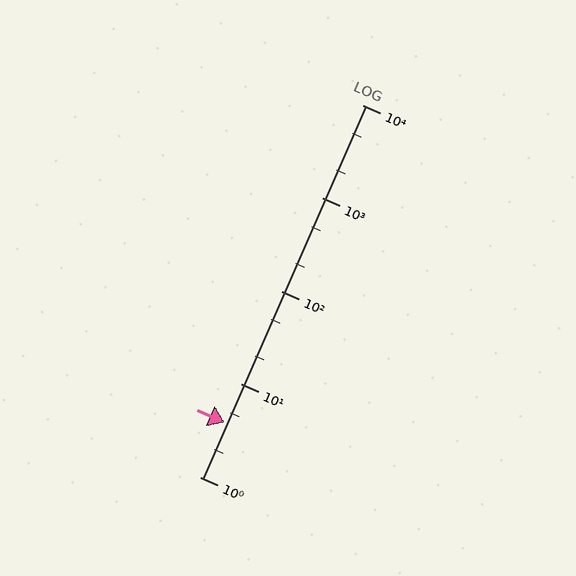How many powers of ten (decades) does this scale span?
The scale spans 4 decades, from 1 to 10000.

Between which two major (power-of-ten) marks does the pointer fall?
The pointer is between 1 and 10.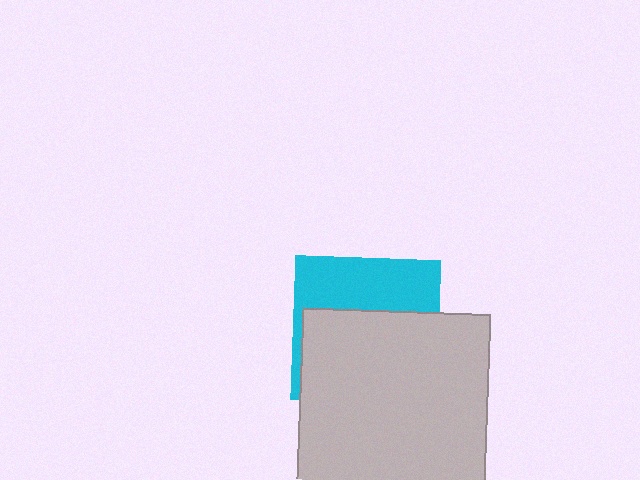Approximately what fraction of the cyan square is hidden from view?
Roughly 60% of the cyan square is hidden behind the light gray rectangle.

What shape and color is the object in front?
The object in front is a light gray rectangle.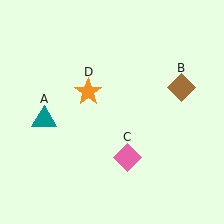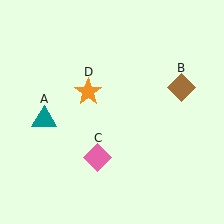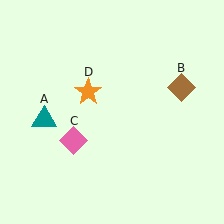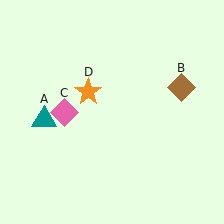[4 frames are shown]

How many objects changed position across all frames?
1 object changed position: pink diamond (object C).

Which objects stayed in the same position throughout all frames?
Teal triangle (object A) and brown diamond (object B) and orange star (object D) remained stationary.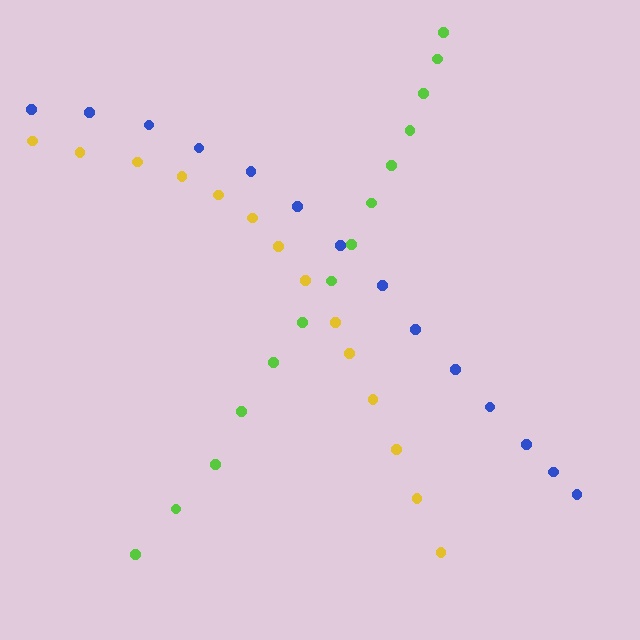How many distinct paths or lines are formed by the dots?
There are 3 distinct paths.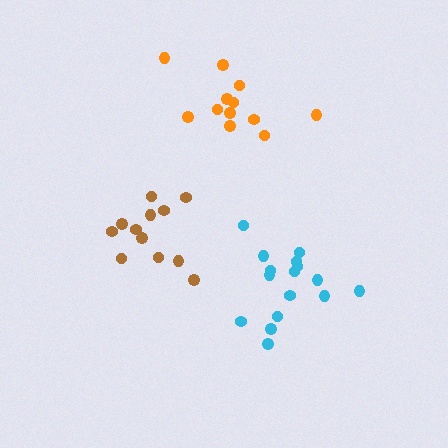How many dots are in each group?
Group 1: 16 dots, Group 2: 12 dots, Group 3: 12 dots (40 total).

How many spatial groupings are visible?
There are 3 spatial groupings.